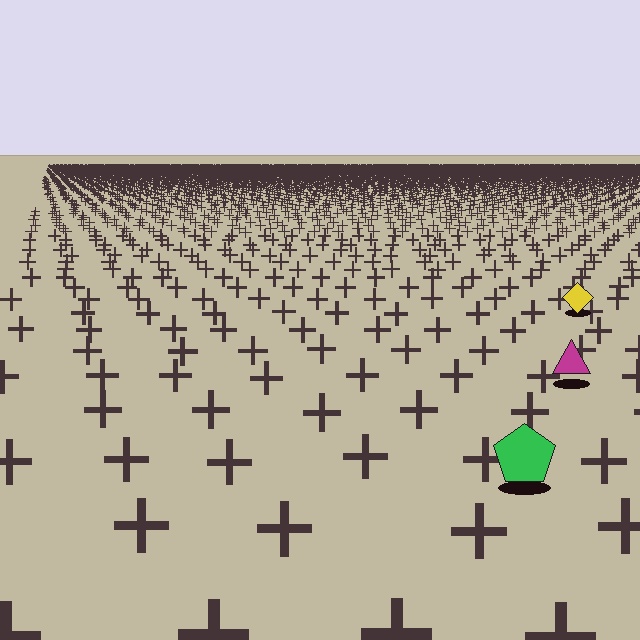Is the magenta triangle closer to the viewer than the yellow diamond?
Yes. The magenta triangle is closer — you can tell from the texture gradient: the ground texture is coarser near it.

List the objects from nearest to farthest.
From nearest to farthest: the green pentagon, the magenta triangle, the yellow diamond.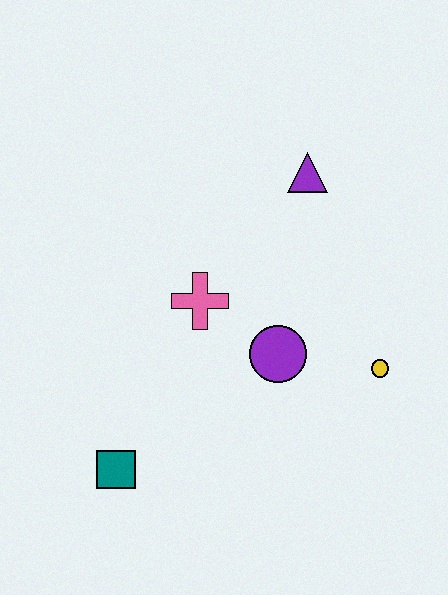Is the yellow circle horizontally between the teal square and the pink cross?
No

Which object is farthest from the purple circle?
The teal square is farthest from the purple circle.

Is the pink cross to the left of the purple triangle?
Yes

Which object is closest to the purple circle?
The pink cross is closest to the purple circle.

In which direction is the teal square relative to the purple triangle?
The teal square is below the purple triangle.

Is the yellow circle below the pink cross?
Yes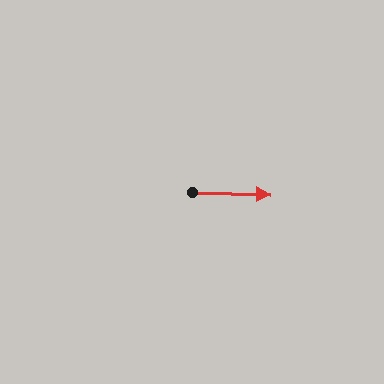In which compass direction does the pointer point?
East.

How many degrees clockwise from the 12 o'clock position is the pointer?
Approximately 92 degrees.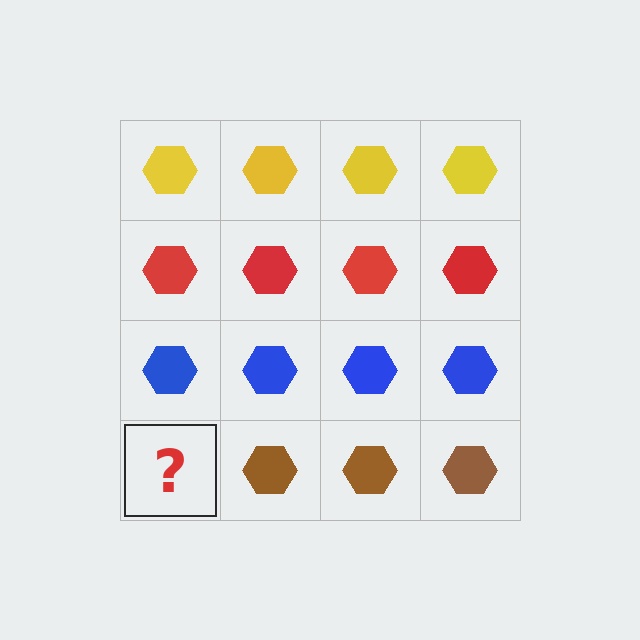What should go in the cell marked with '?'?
The missing cell should contain a brown hexagon.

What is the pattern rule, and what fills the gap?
The rule is that each row has a consistent color. The gap should be filled with a brown hexagon.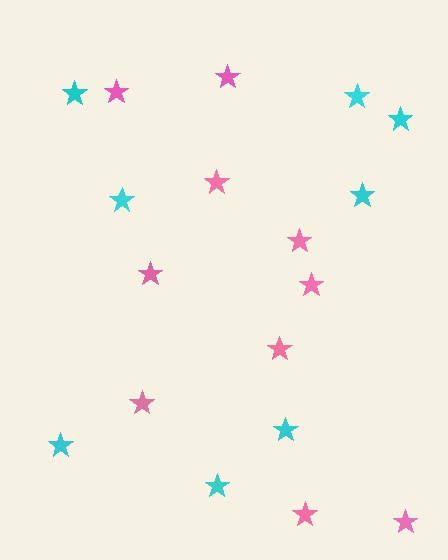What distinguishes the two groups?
There are 2 groups: one group of cyan stars (8) and one group of pink stars (10).